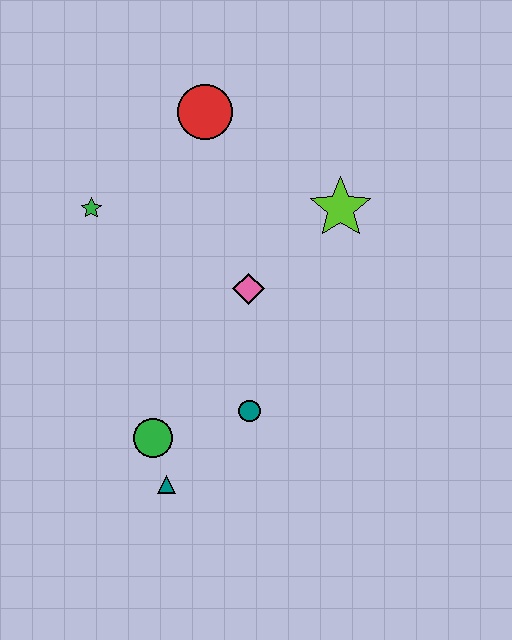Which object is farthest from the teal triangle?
The red circle is farthest from the teal triangle.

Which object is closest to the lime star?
The pink diamond is closest to the lime star.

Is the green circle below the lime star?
Yes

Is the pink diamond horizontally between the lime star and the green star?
Yes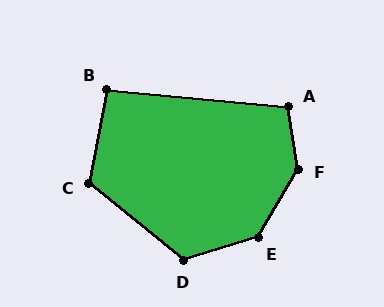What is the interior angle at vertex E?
Approximately 137 degrees (obtuse).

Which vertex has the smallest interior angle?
B, at approximately 95 degrees.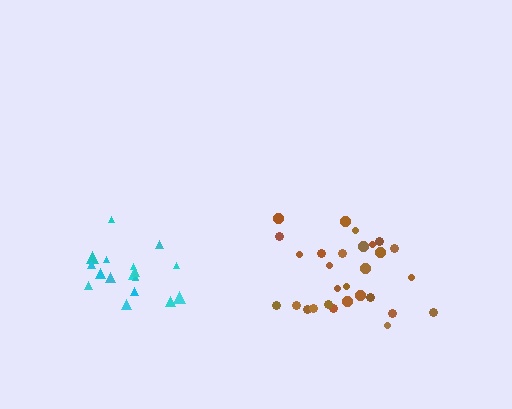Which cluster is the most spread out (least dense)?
Brown.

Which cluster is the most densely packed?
Cyan.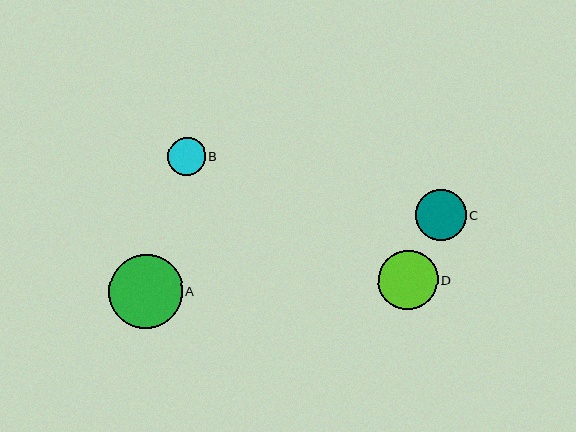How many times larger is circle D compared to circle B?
Circle D is approximately 1.6 times the size of circle B.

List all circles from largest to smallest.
From largest to smallest: A, D, C, B.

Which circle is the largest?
Circle A is the largest with a size of approximately 74 pixels.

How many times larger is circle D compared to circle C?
Circle D is approximately 1.2 times the size of circle C.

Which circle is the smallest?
Circle B is the smallest with a size of approximately 38 pixels.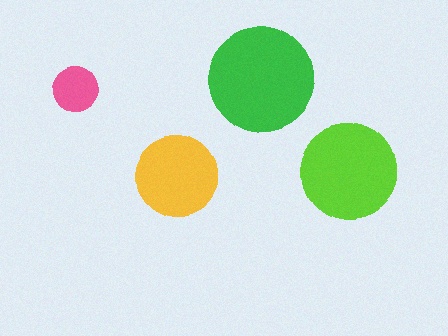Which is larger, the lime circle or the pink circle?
The lime one.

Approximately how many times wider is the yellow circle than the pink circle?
About 2 times wider.